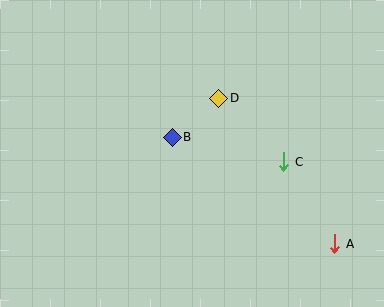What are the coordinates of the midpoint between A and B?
The midpoint between A and B is at (254, 191).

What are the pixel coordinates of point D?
Point D is at (219, 98).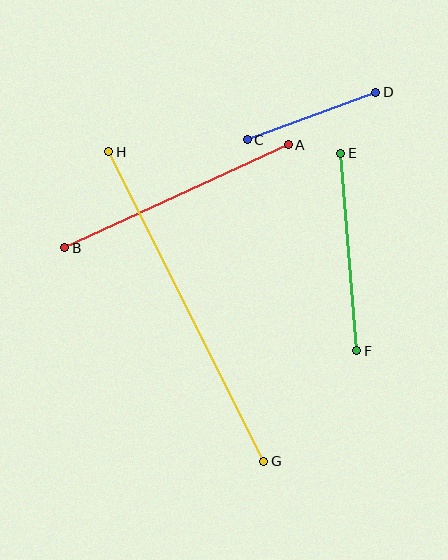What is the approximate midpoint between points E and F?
The midpoint is at approximately (349, 252) pixels.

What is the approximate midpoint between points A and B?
The midpoint is at approximately (176, 196) pixels.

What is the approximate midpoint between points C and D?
The midpoint is at approximately (312, 116) pixels.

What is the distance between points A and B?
The distance is approximately 246 pixels.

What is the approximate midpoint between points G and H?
The midpoint is at approximately (186, 307) pixels.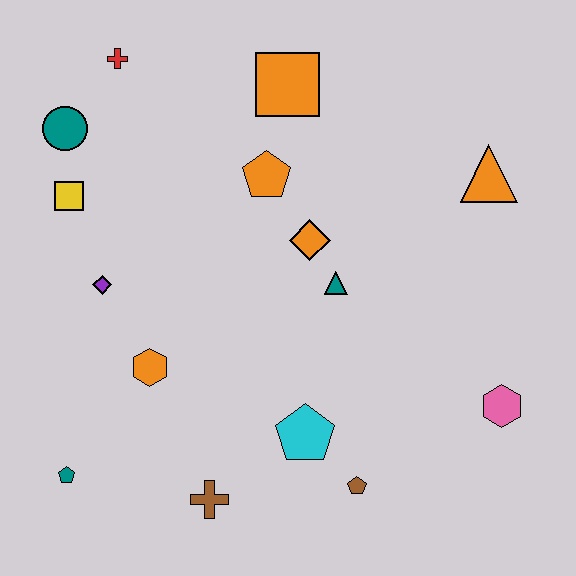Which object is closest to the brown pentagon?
The cyan pentagon is closest to the brown pentagon.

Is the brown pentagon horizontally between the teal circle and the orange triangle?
Yes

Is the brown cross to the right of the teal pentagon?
Yes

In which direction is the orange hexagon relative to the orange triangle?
The orange hexagon is to the left of the orange triangle.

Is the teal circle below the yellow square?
No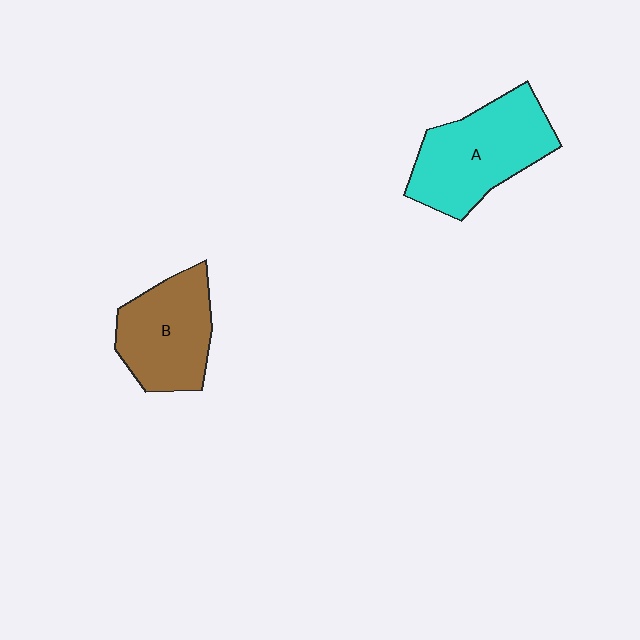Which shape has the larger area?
Shape A (cyan).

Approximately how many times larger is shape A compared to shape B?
Approximately 1.2 times.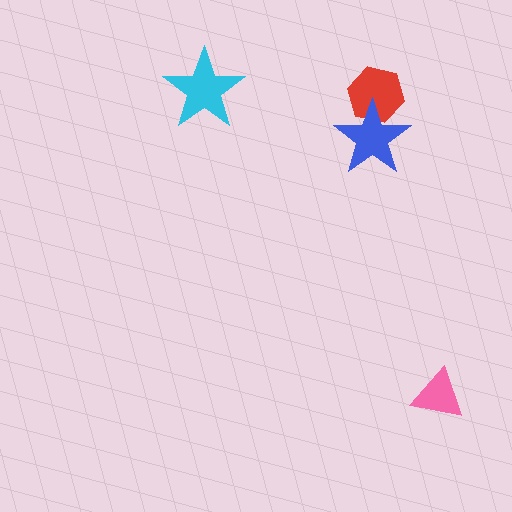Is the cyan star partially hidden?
No, no other shape covers it.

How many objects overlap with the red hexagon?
1 object overlaps with the red hexagon.